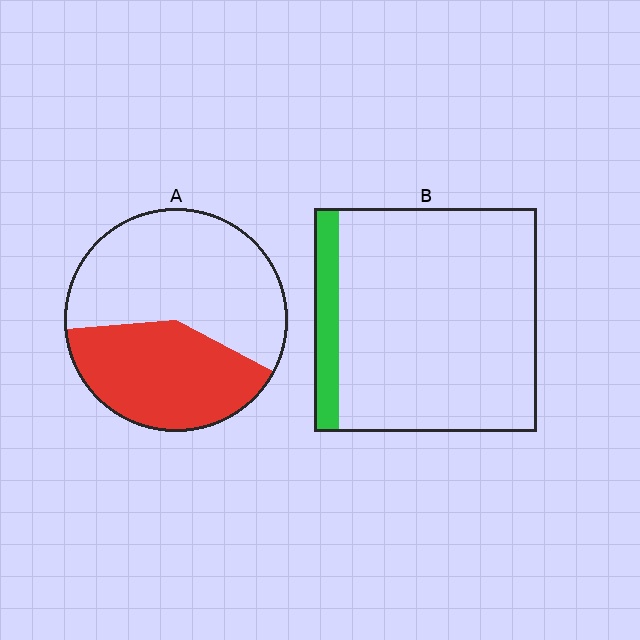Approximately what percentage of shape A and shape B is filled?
A is approximately 40% and B is approximately 10%.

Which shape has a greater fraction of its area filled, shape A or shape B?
Shape A.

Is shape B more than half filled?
No.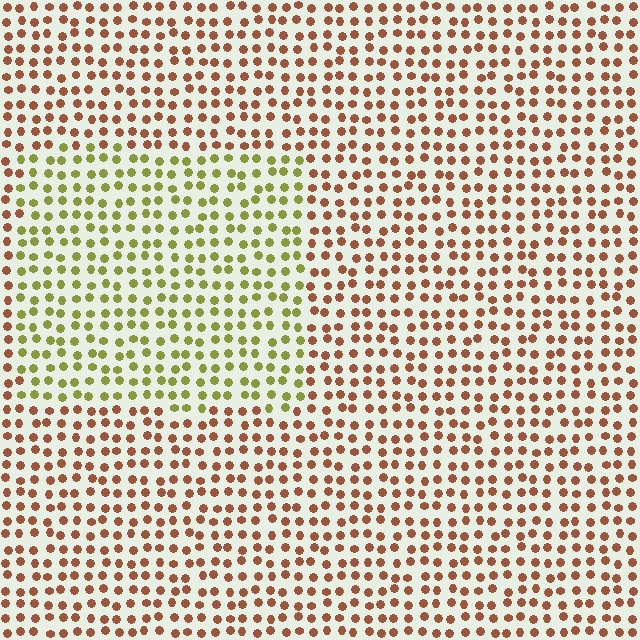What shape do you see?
I see a rectangle.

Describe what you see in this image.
The image is filled with small brown elements in a uniform arrangement. A rectangle-shaped region is visible where the elements are tinted to a slightly different hue, forming a subtle color boundary.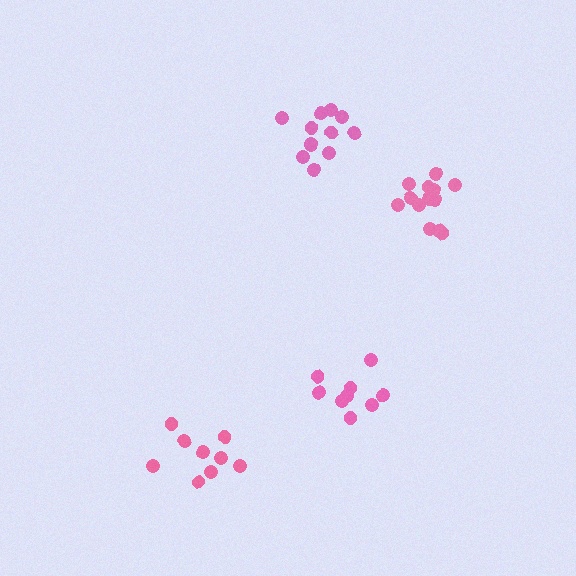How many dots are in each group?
Group 1: 12 dots, Group 2: 9 dots, Group 3: 9 dots, Group 4: 13 dots (43 total).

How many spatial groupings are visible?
There are 4 spatial groupings.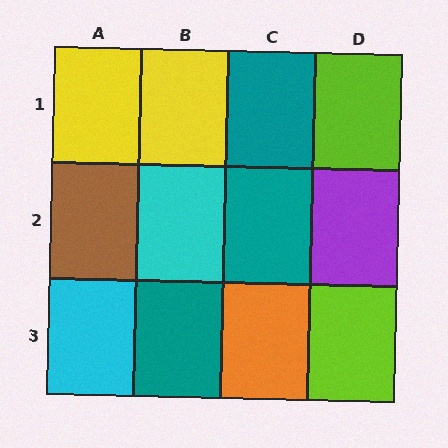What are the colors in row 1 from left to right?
Yellow, yellow, teal, lime.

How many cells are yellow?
2 cells are yellow.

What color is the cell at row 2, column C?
Teal.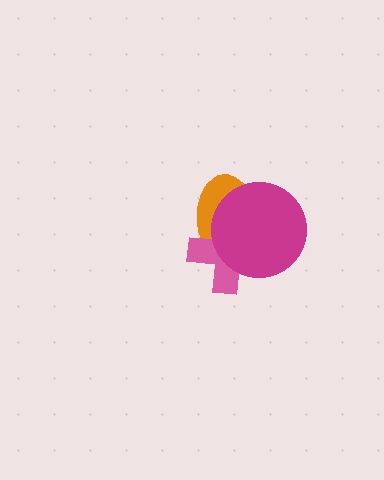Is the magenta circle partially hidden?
No, no other shape covers it.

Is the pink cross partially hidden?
Yes, it is partially covered by another shape.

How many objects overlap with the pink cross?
2 objects overlap with the pink cross.